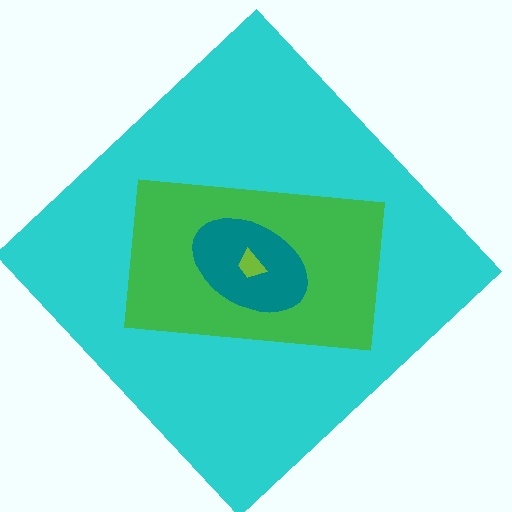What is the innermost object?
The lime trapezoid.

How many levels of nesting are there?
4.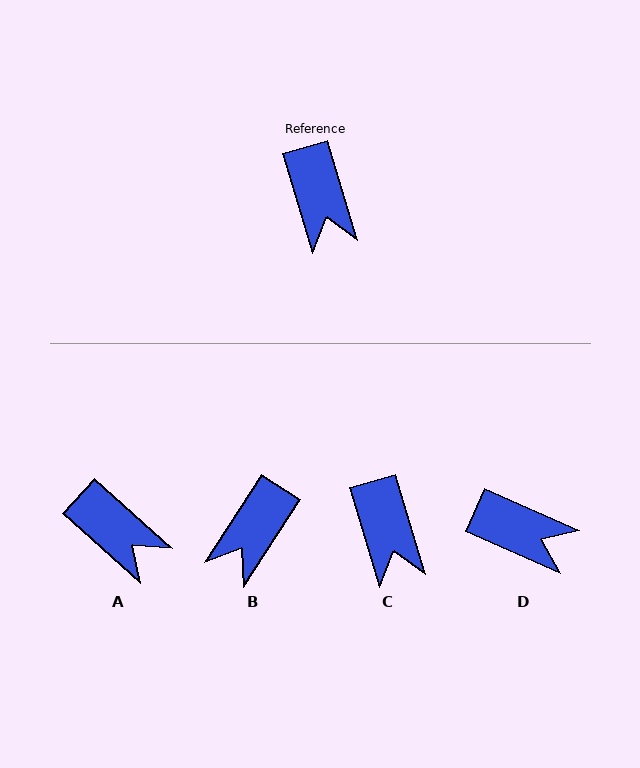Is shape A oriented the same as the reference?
No, it is off by about 31 degrees.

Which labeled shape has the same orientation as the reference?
C.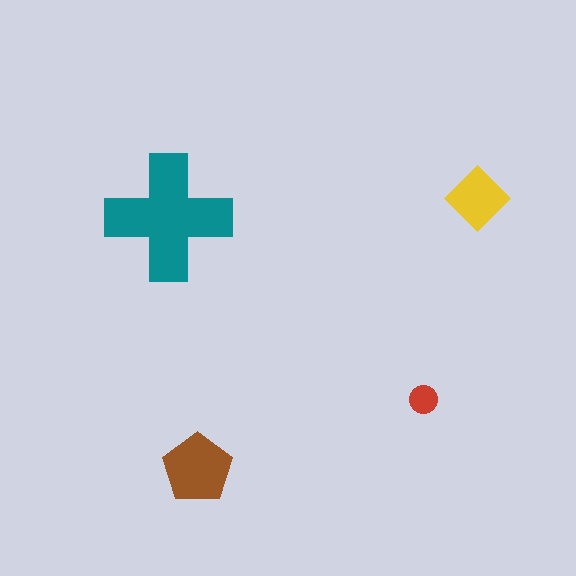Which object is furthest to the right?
The yellow diamond is rightmost.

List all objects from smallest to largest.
The red circle, the yellow diamond, the brown pentagon, the teal cross.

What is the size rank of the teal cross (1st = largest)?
1st.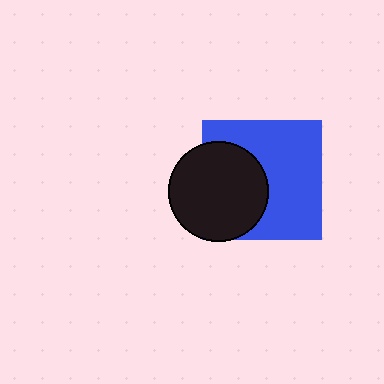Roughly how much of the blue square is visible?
About half of it is visible (roughly 61%).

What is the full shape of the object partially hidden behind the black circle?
The partially hidden object is a blue square.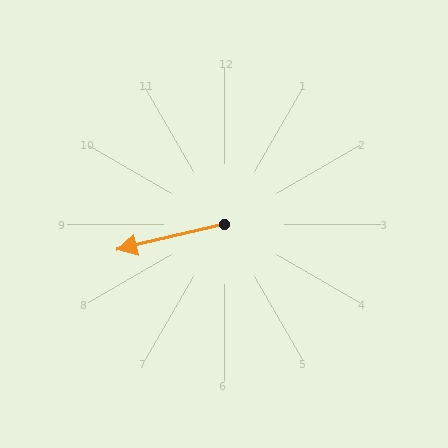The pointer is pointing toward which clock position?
Roughly 9 o'clock.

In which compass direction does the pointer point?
West.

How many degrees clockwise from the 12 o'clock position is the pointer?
Approximately 257 degrees.